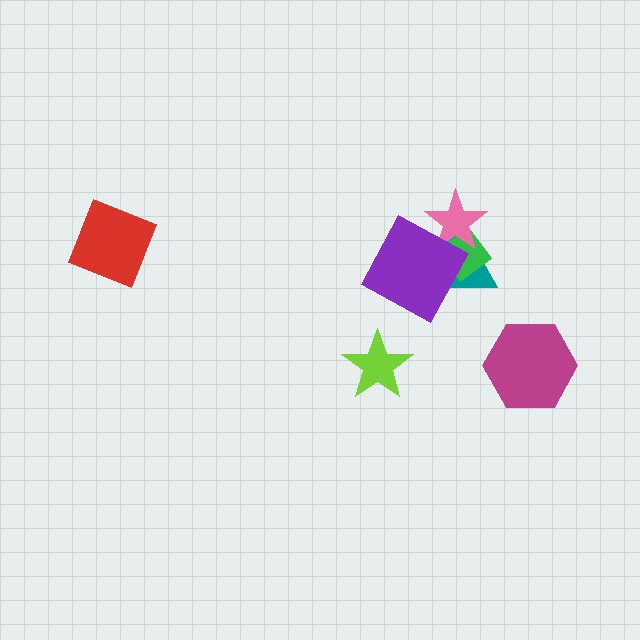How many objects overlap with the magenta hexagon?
0 objects overlap with the magenta hexagon.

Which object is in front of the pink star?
The purple square is in front of the pink star.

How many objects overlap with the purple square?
3 objects overlap with the purple square.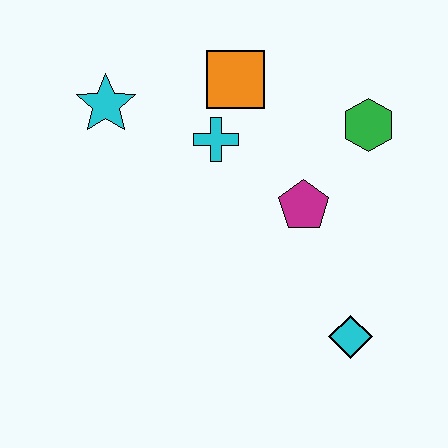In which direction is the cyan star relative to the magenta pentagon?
The cyan star is to the left of the magenta pentagon.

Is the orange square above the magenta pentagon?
Yes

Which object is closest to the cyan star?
The cyan cross is closest to the cyan star.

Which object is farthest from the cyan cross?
The cyan diamond is farthest from the cyan cross.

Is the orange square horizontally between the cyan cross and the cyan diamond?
Yes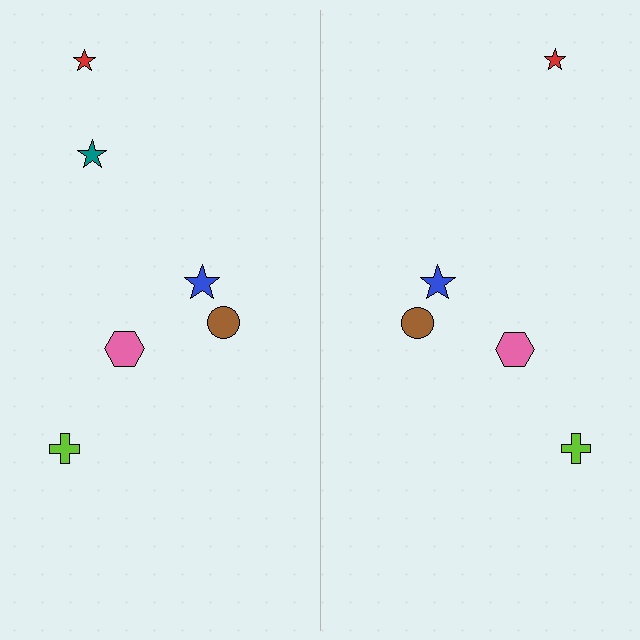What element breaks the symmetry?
A teal star is missing from the right side.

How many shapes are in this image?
There are 11 shapes in this image.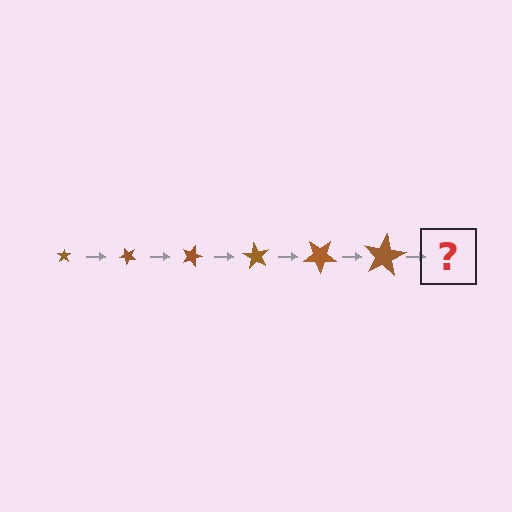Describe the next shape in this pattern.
It should be a star, larger than the previous one and rotated 270 degrees from the start.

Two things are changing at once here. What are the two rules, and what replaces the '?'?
The two rules are that the star grows larger each step and it rotates 45 degrees each step. The '?' should be a star, larger than the previous one and rotated 270 degrees from the start.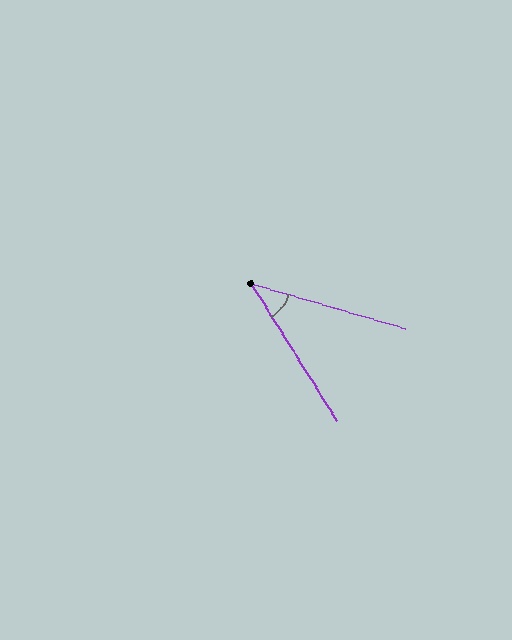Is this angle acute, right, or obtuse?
It is acute.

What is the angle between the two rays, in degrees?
Approximately 42 degrees.